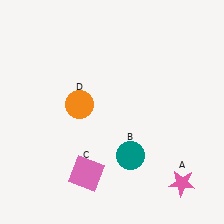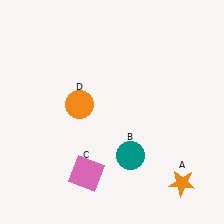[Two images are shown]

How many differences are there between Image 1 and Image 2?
There is 1 difference between the two images.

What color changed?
The star (A) changed from pink in Image 1 to orange in Image 2.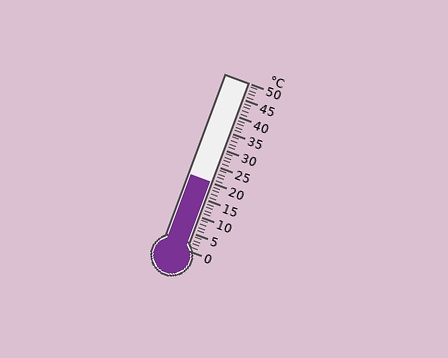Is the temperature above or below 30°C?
The temperature is below 30°C.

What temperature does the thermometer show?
The thermometer shows approximately 20°C.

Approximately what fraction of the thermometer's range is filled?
The thermometer is filled to approximately 40% of its range.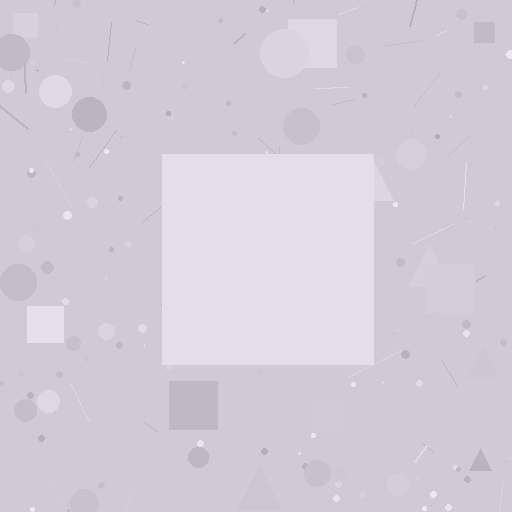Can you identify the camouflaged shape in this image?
The camouflaged shape is a square.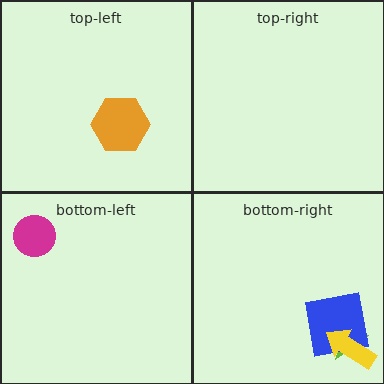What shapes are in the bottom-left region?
The magenta circle.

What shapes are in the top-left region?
The orange hexagon.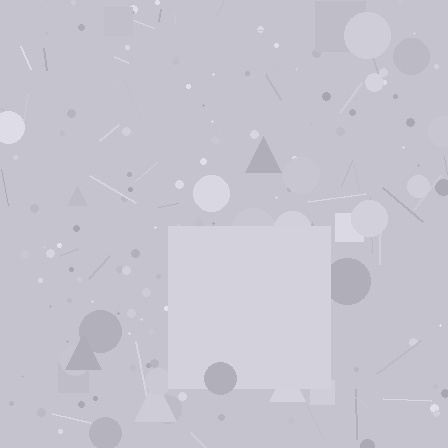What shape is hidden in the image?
A square is hidden in the image.